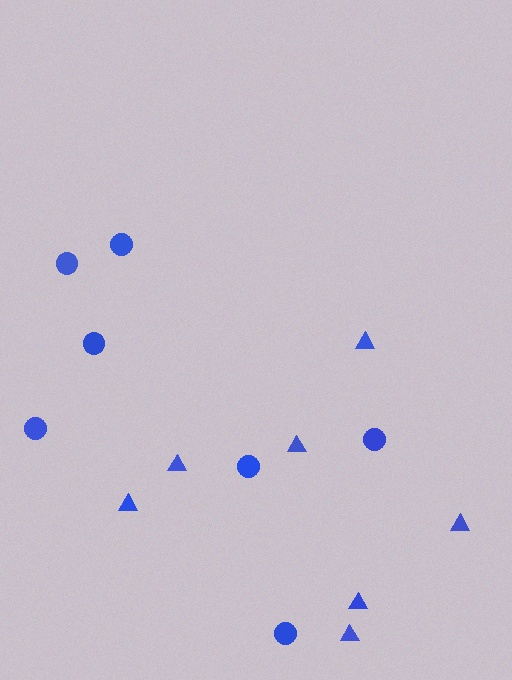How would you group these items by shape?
There are 2 groups: one group of circles (7) and one group of triangles (7).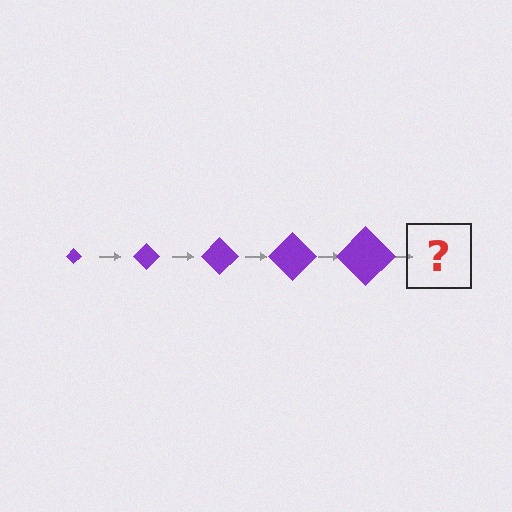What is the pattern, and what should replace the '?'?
The pattern is that the diamond gets progressively larger each step. The '?' should be a purple diamond, larger than the previous one.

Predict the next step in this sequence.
The next step is a purple diamond, larger than the previous one.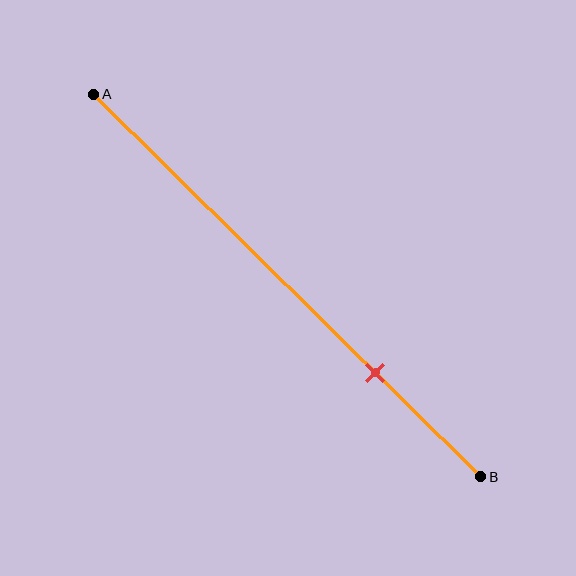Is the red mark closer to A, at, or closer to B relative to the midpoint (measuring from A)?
The red mark is closer to point B than the midpoint of segment AB.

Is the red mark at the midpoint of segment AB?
No, the mark is at about 75% from A, not at the 50% midpoint.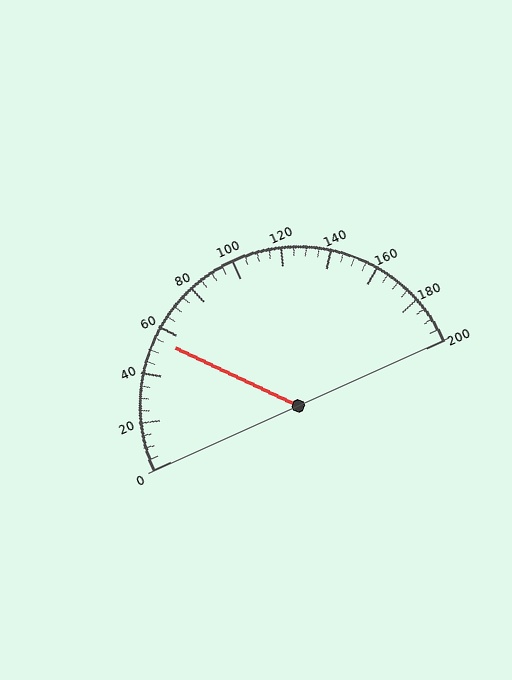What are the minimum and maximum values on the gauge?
The gauge ranges from 0 to 200.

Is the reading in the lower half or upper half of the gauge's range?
The reading is in the lower half of the range (0 to 200).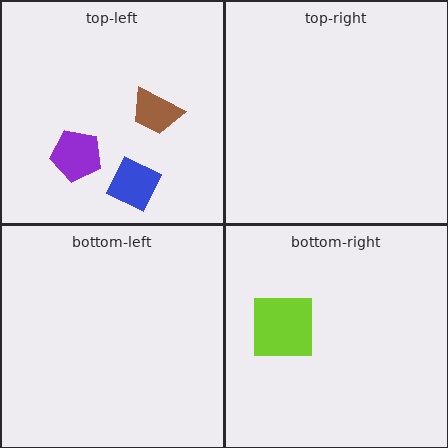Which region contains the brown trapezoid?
The top-left region.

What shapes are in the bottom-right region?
The lime square.